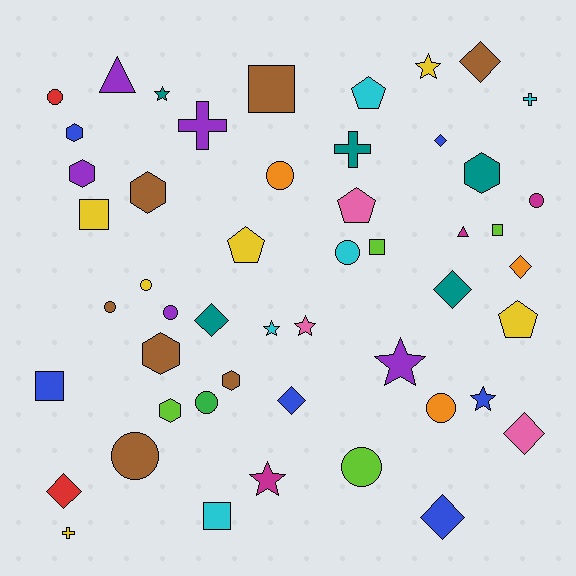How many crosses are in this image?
There are 4 crosses.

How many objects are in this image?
There are 50 objects.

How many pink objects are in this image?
There are 3 pink objects.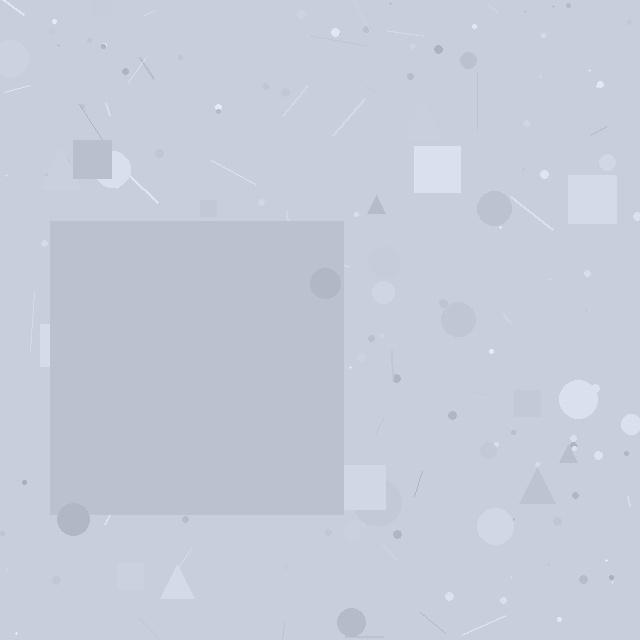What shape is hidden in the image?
A square is hidden in the image.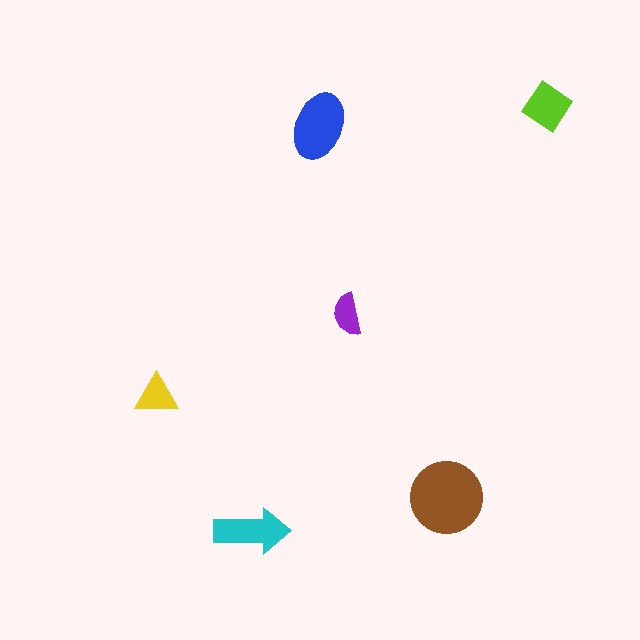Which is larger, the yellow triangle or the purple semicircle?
The yellow triangle.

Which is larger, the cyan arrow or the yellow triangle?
The cyan arrow.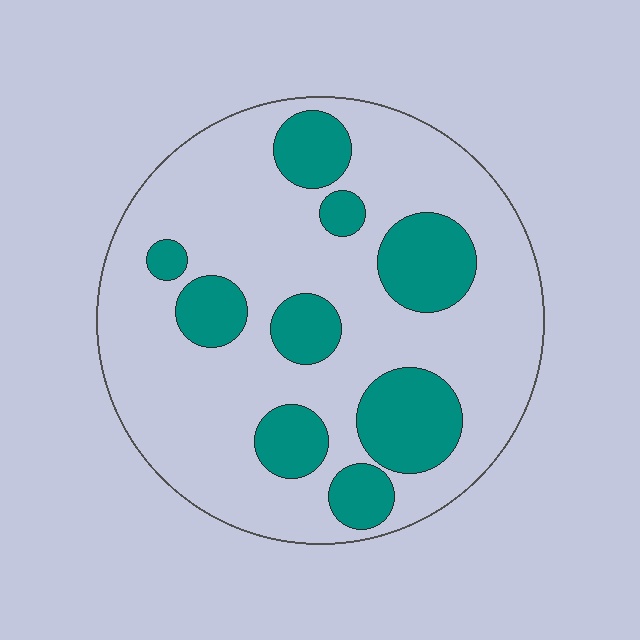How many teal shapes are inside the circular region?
9.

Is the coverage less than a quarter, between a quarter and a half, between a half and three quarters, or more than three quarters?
Between a quarter and a half.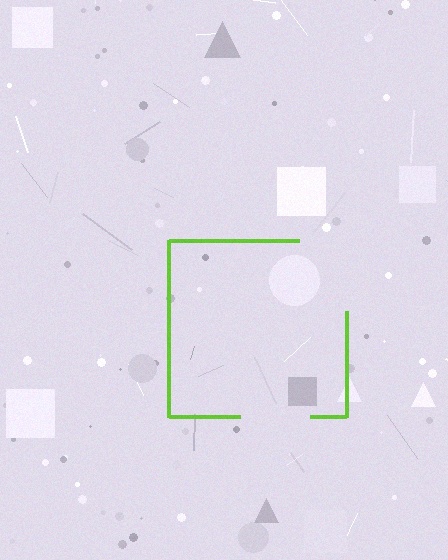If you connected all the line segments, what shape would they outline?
They would outline a square.